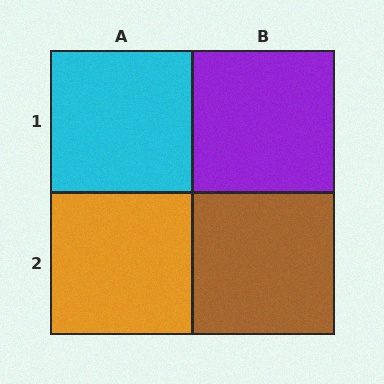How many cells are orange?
1 cell is orange.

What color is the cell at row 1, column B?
Purple.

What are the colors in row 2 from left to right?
Orange, brown.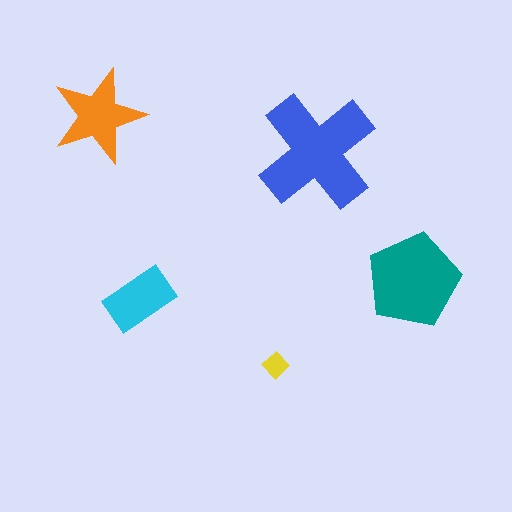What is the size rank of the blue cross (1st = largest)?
1st.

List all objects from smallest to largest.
The yellow diamond, the cyan rectangle, the orange star, the teal pentagon, the blue cross.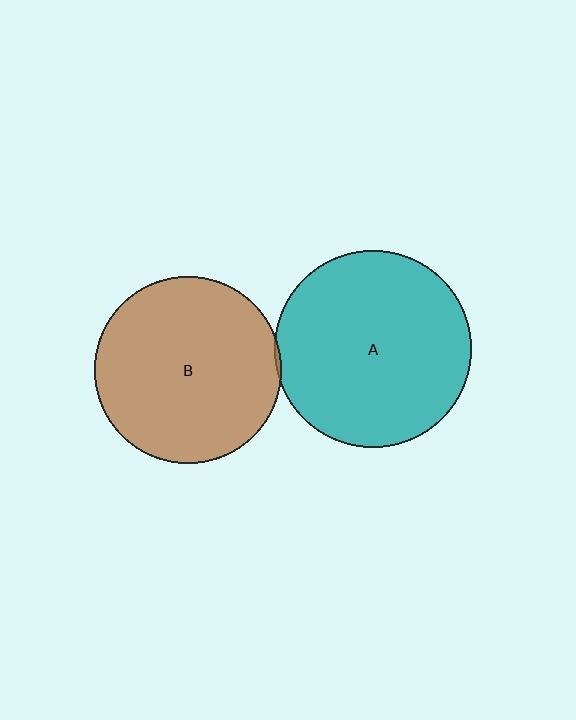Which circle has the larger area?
Circle A (teal).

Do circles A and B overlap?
Yes.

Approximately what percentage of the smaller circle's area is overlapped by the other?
Approximately 5%.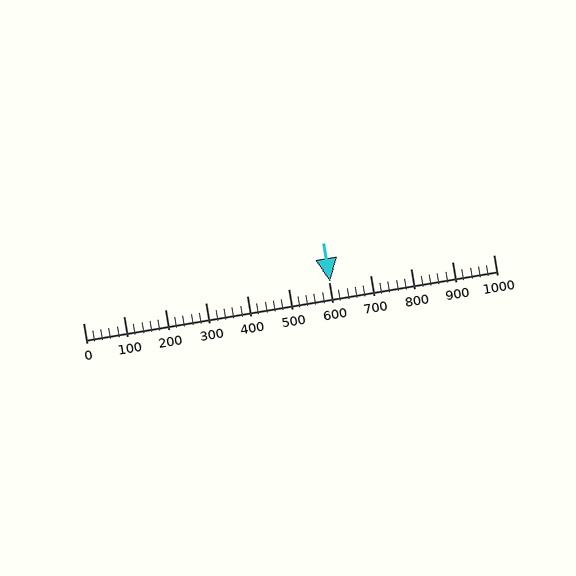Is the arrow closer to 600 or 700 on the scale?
The arrow is closer to 600.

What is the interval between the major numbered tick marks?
The major tick marks are spaced 100 units apart.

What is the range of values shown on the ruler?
The ruler shows values from 0 to 1000.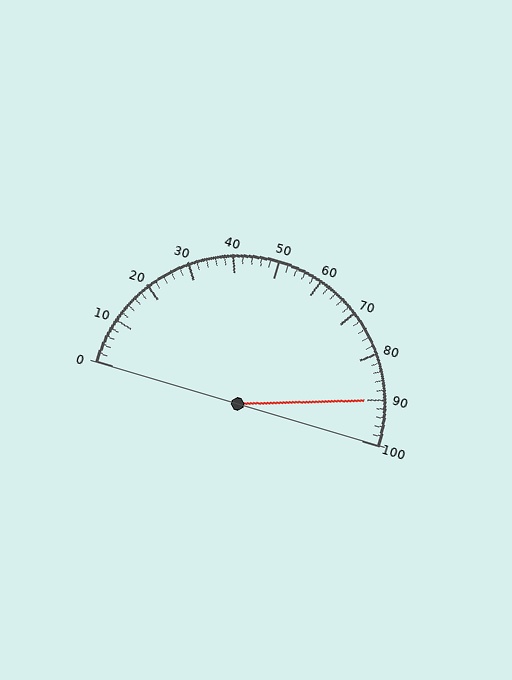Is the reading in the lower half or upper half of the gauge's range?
The reading is in the upper half of the range (0 to 100).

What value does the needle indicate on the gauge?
The needle indicates approximately 90.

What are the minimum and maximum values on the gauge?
The gauge ranges from 0 to 100.